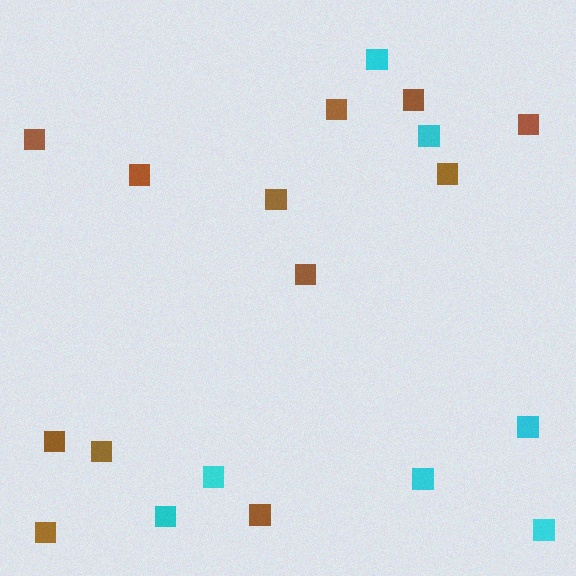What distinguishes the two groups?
There are 2 groups: one group of brown squares (12) and one group of cyan squares (7).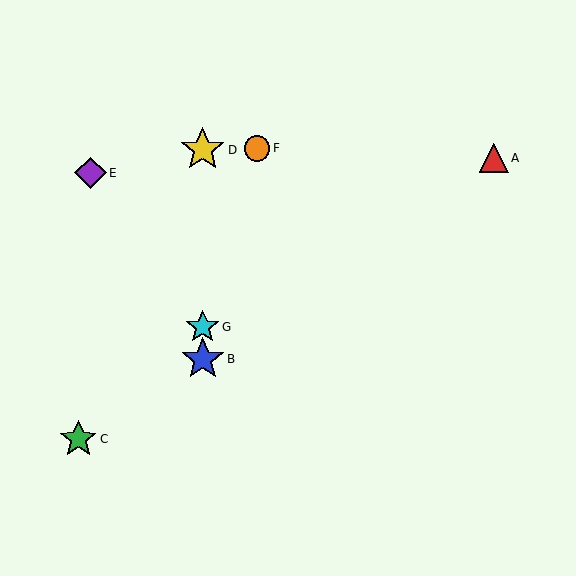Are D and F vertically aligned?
No, D is at x≈203 and F is at x≈257.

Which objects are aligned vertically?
Objects B, D, G are aligned vertically.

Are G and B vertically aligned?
Yes, both are at x≈203.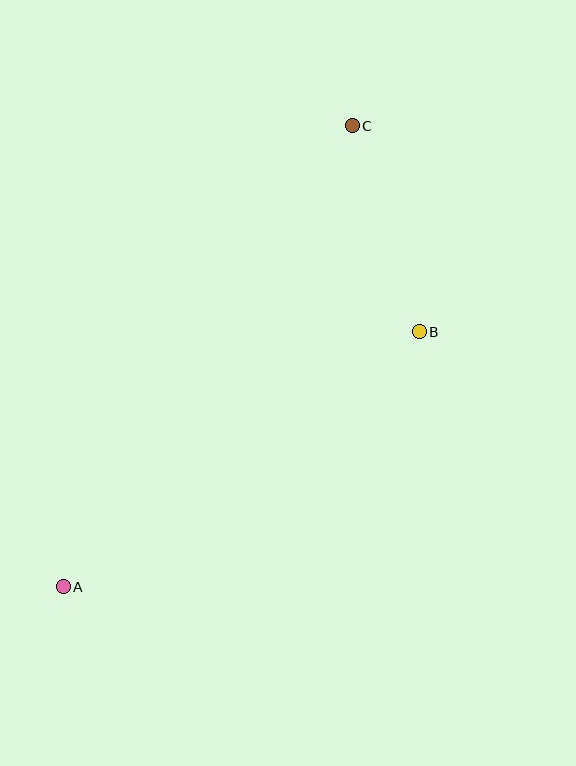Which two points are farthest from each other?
Points A and C are farthest from each other.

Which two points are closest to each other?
Points B and C are closest to each other.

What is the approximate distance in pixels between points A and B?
The distance between A and B is approximately 438 pixels.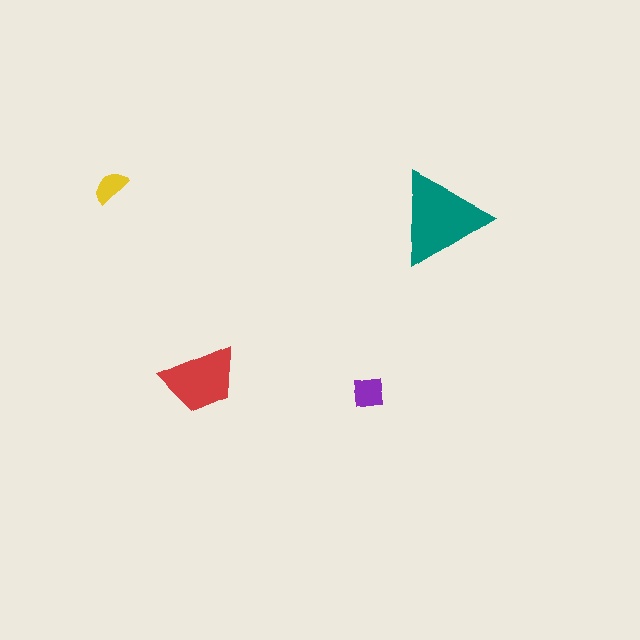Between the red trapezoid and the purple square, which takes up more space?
The red trapezoid.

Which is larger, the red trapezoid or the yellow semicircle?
The red trapezoid.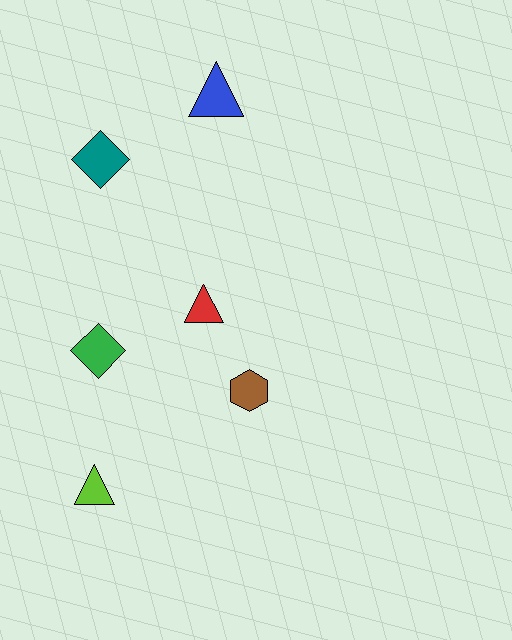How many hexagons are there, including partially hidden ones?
There is 1 hexagon.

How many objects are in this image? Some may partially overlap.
There are 6 objects.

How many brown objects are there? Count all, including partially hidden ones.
There is 1 brown object.